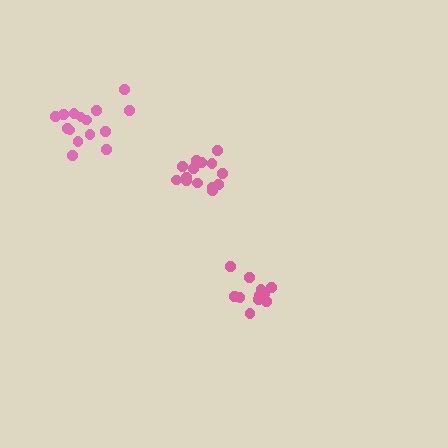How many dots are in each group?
Group 1: 12 dots, Group 2: 15 dots, Group 3: 15 dots (42 total).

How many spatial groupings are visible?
There are 3 spatial groupings.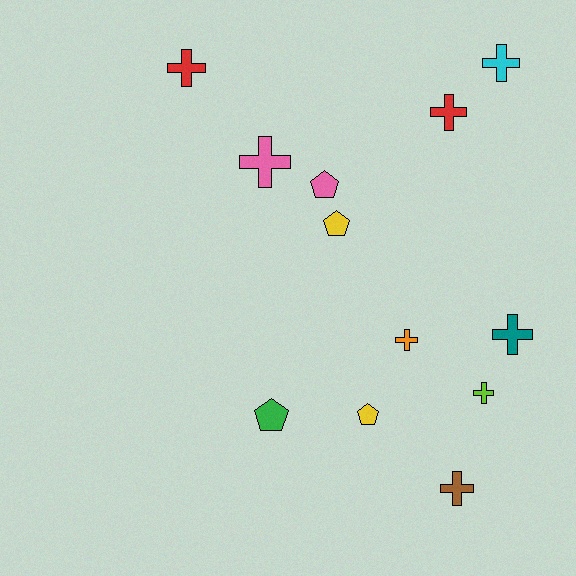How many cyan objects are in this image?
There is 1 cyan object.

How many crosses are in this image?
There are 8 crosses.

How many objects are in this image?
There are 12 objects.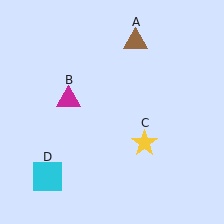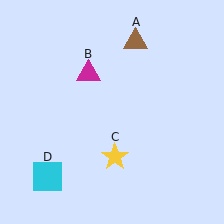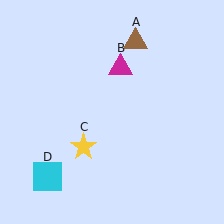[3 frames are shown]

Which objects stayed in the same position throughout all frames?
Brown triangle (object A) and cyan square (object D) remained stationary.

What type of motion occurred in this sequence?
The magenta triangle (object B), yellow star (object C) rotated clockwise around the center of the scene.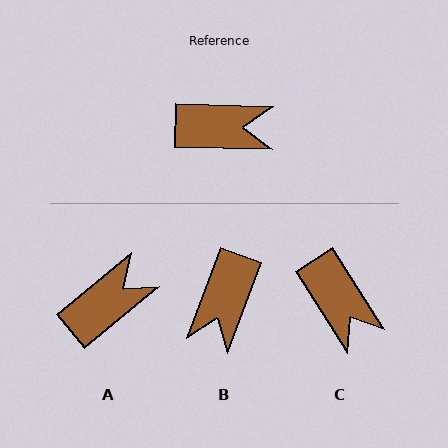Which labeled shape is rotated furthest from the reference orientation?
B, about 109 degrees away.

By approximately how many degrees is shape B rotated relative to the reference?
Approximately 109 degrees clockwise.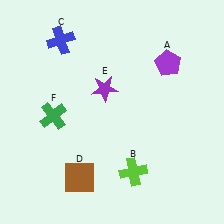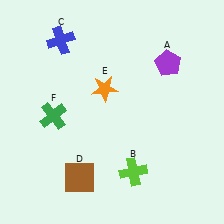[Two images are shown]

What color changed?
The star (E) changed from purple in Image 1 to orange in Image 2.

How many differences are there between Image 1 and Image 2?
There is 1 difference between the two images.